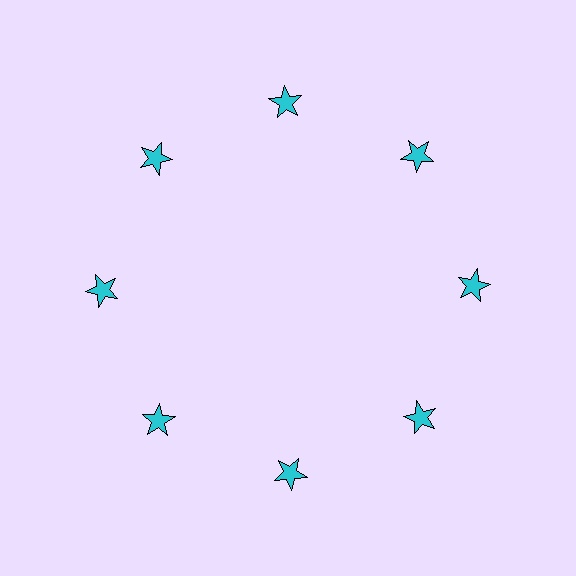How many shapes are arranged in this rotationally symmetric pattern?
There are 8 shapes, arranged in 8 groups of 1.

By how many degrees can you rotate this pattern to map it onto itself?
The pattern maps onto itself every 45 degrees of rotation.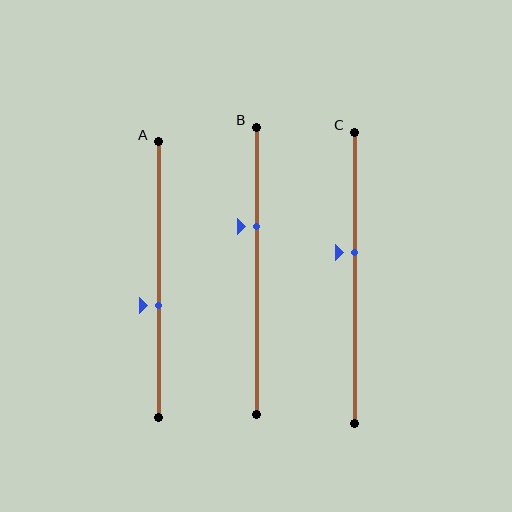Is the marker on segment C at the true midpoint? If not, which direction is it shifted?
No, the marker on segment C is shifted upward by about 9% of the segment length.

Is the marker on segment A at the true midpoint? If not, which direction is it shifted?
No, the marker on segment A is shifted downward by about 9% of the segment length.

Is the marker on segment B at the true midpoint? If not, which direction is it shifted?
No, the marker on segment B is shifted upward by about 15% of the segment length.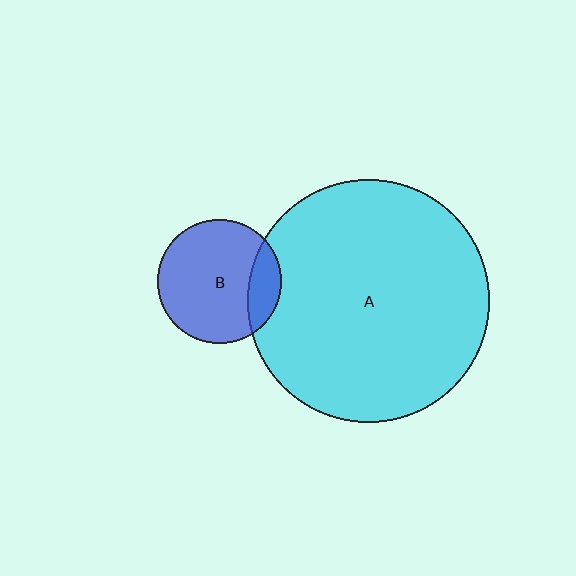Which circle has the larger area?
Circle A (cyan).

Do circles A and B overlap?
Yes.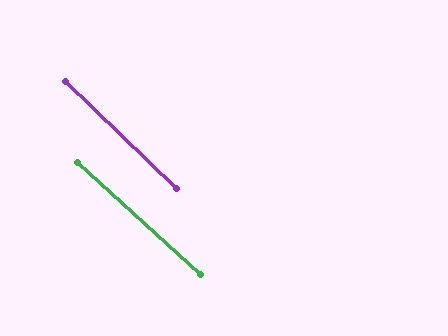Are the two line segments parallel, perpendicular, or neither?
Parallel — their directions differ by only 1.7°.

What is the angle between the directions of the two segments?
Approximately 2 degrees.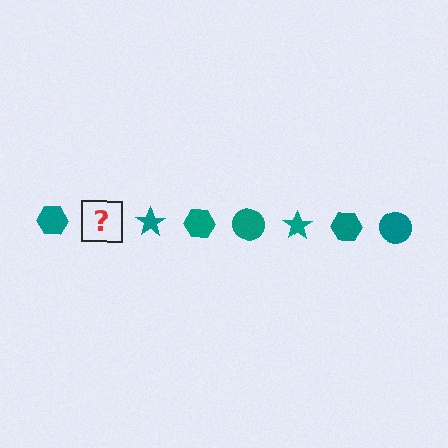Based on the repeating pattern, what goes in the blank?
The blank should be a teal circle.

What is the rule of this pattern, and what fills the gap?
The rule is that the pattern cycles through hexagon, circle, star shapes in teal. The gap should be filled with a teal circle.